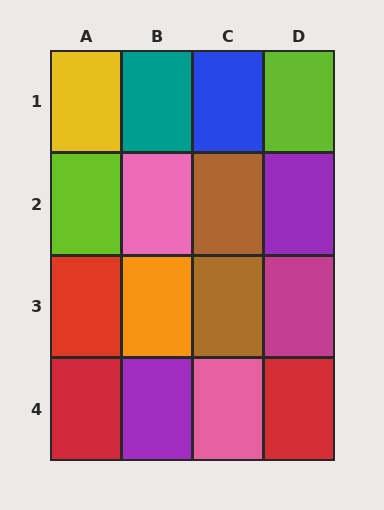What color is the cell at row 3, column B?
Orange.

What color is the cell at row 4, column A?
Red.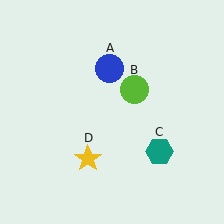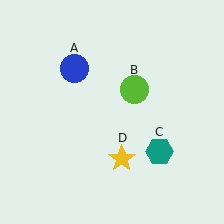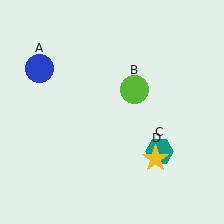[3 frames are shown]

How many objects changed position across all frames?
2 objects changed position: blue circle (object A), yellow star (object D).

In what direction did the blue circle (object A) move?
The blue circle (object A) moved left.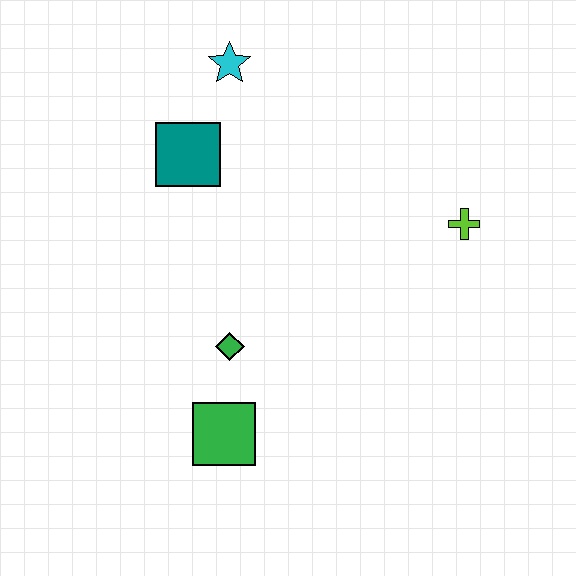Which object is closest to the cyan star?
The teal square is closest to the cyan star.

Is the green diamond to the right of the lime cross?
No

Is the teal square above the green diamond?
Yes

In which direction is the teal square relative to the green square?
The teal square is above the green square.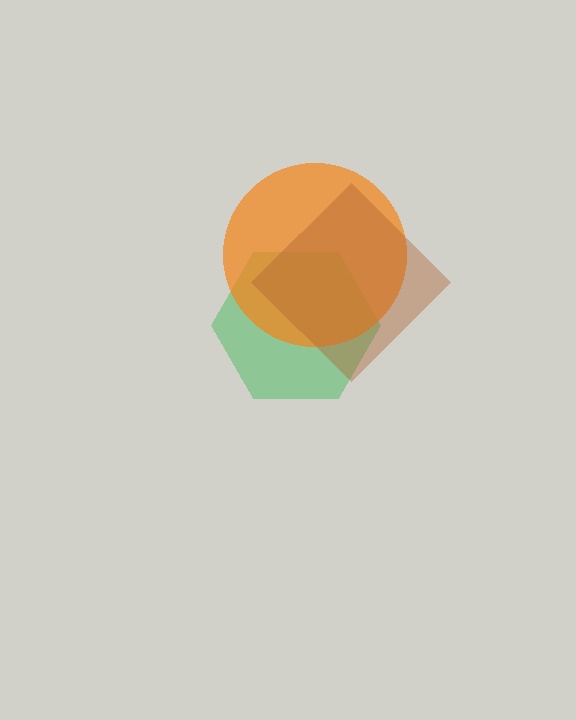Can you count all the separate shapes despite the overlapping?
Yes, there are 3 separate shapes.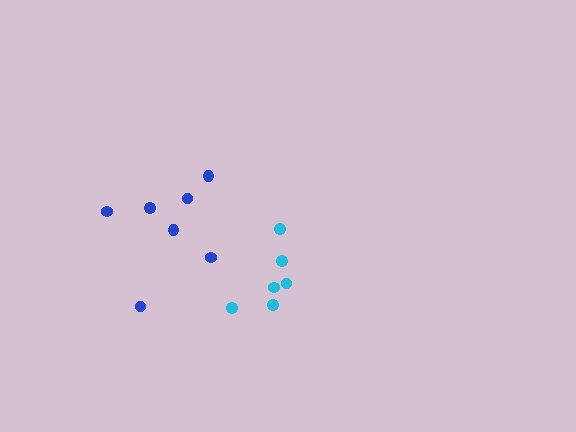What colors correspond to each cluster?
The clusters are colored: blue, cyan.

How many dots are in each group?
Group 1: 7 dots, Group 2: 6 dots (13 total).